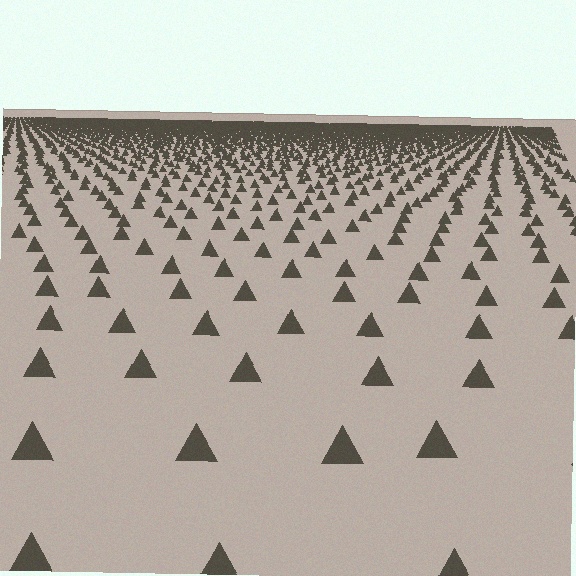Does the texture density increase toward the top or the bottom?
Density increases toward the top.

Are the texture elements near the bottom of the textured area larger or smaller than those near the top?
Larger. Near the bottom, elements are closer to the viewer and appear at a bigger on-screen size.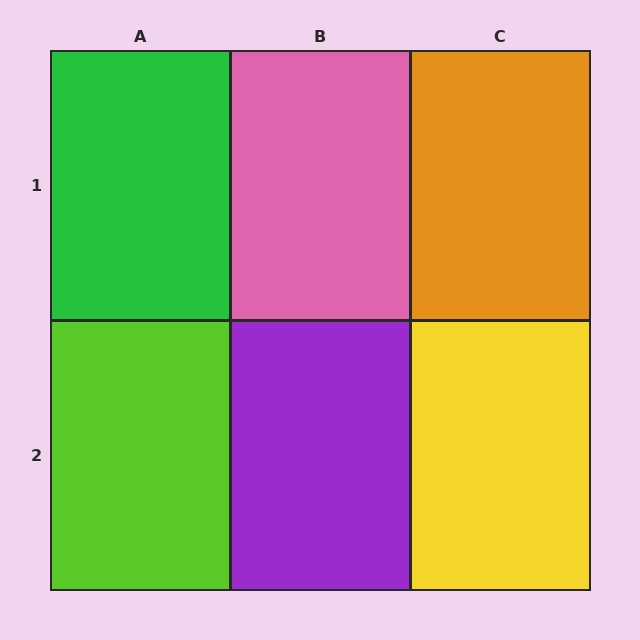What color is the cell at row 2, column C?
Yellow.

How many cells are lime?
1 cell is lime.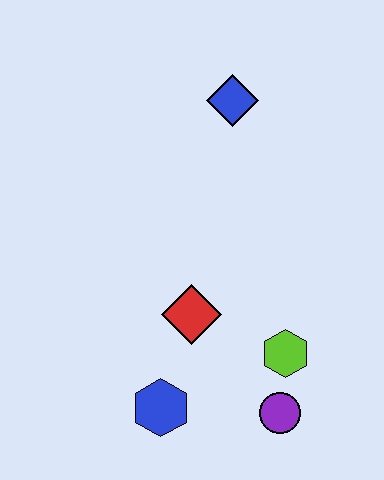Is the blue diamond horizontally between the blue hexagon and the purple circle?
Yes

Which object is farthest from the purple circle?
The blue diamond is farthest from the purple circle.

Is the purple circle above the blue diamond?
No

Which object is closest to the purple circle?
The lime hexagon is closest to the purple circle.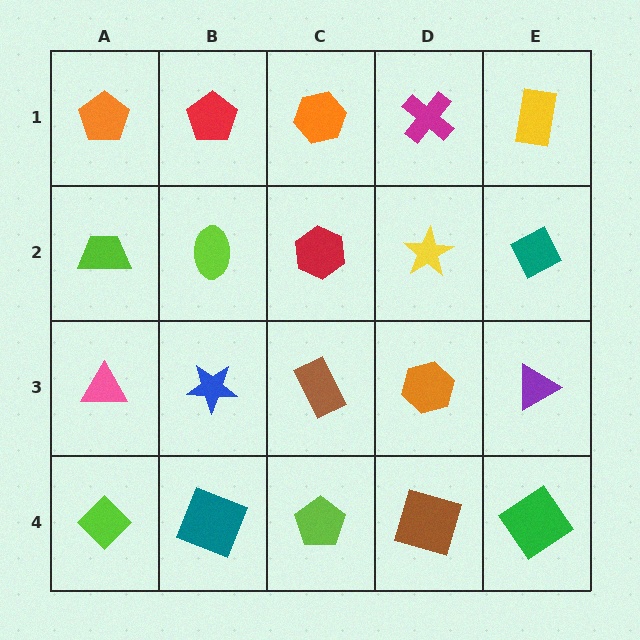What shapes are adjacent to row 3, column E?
A teal diamond (row 2, column E), a green diamond (row 4, column E), an orange hexagon (row 3, column D).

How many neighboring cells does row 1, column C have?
3.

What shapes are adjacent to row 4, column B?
A blue star (row 3, column B), a lime diamond (row 4, column A), a lime pentagon (row 4, column C).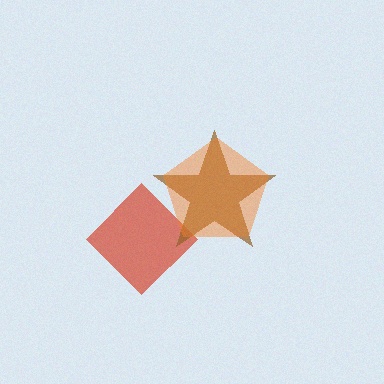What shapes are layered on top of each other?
The layered shapes are: a red diamond, a brown star, an orange pentagon.